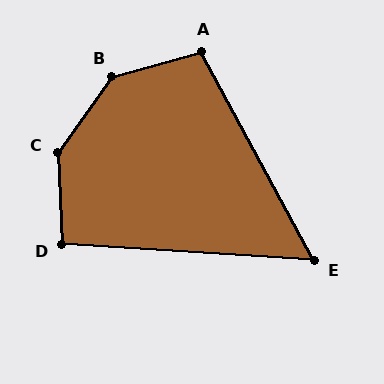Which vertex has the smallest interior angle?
E, at approximately 58 degrees.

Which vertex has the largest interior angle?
C, at approximately 142 degrees.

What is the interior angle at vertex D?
Approximately 96 degrees (obtuse).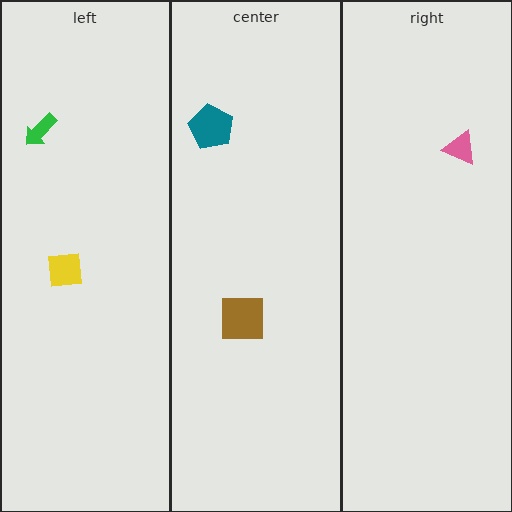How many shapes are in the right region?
1.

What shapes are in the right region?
The pink triangle.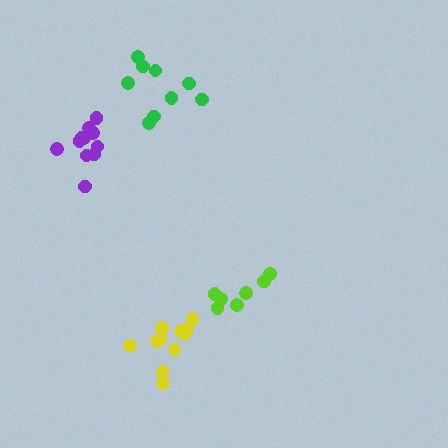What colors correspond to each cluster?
The clusters are colored: purple, green, lime, yellow.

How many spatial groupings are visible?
There are 4 spatial groupings.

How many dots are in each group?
Group 1: 11 dots, Group 2: 9 dots, Group 3: 7 dots, Group 4: 11 dots (38 total).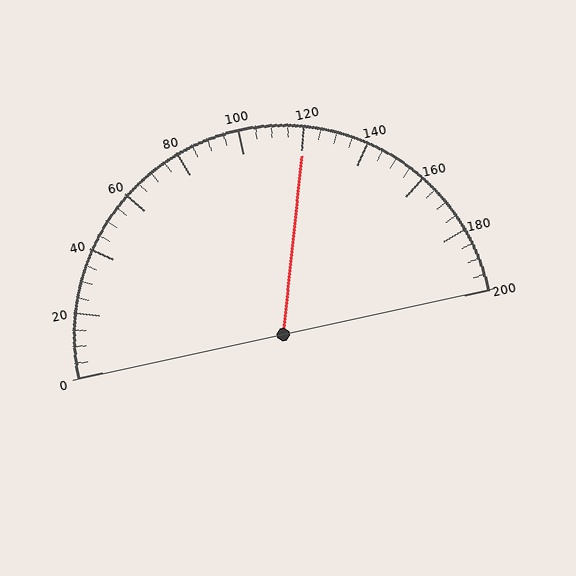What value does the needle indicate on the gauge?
The needle indicates approximately 120.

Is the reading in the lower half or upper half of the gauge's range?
The reading is in the upper half of the range (0 to 200).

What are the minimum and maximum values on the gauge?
The gauge ranges from 0 to 200.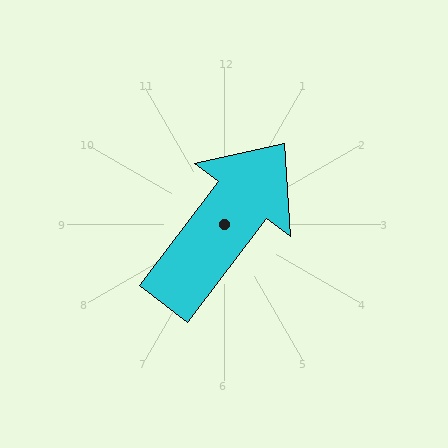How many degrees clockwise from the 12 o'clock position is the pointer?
Approximately 37 degrees.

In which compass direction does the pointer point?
Northeast.